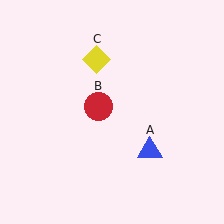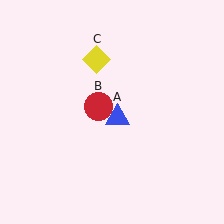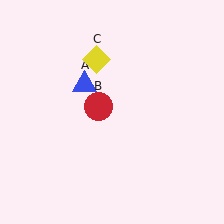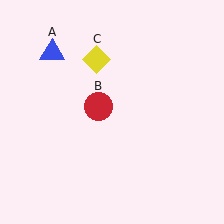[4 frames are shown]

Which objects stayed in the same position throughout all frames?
Red circle (object B) and yellow diamond (object C) remained stationary.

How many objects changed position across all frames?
1 object changed position: blue triangle (object A).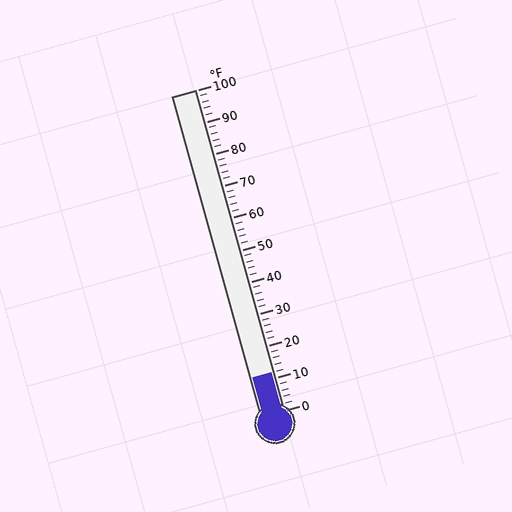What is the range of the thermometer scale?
The thermometer scale ranges from 0°F to 100°F.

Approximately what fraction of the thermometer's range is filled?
The thermometer is filled to approximately 10% of its range.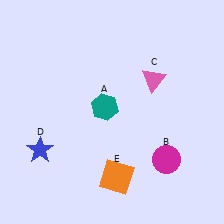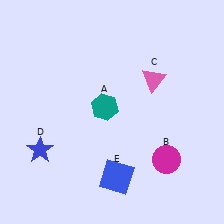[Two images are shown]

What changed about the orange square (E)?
In Image 1, E is orange. In Image 2, it changed to blue.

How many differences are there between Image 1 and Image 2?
There is 1 difference between the two images.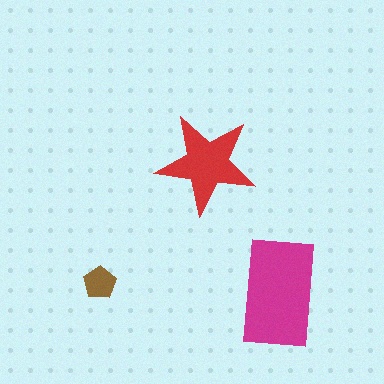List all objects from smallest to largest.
The brown pentagon, the red star, the magenta rectangle.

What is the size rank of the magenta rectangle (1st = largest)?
1st.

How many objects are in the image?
There are 3 objects in the image.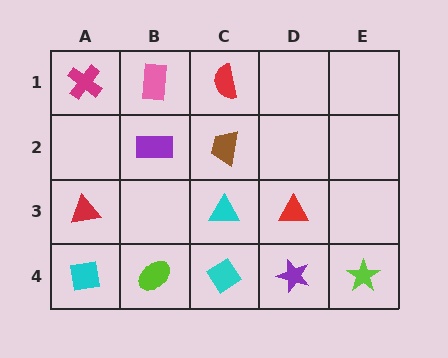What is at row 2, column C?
A brown trapezoid.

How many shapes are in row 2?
2 shapes.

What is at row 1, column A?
A magenta cross.